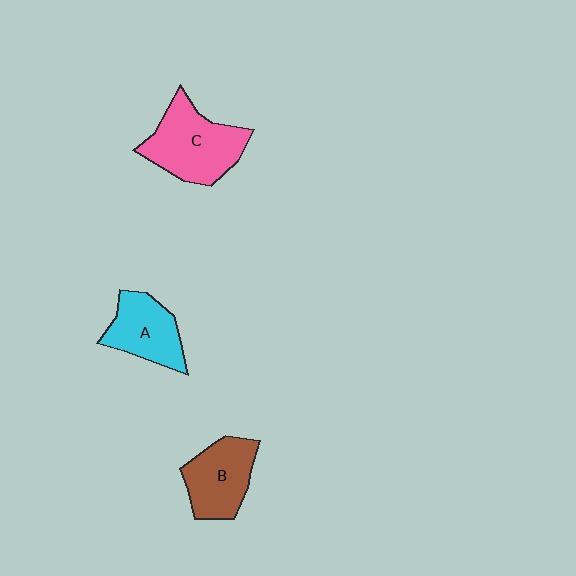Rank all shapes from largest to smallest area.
From largest to smallest: C (pink), B (brown), A (cyan).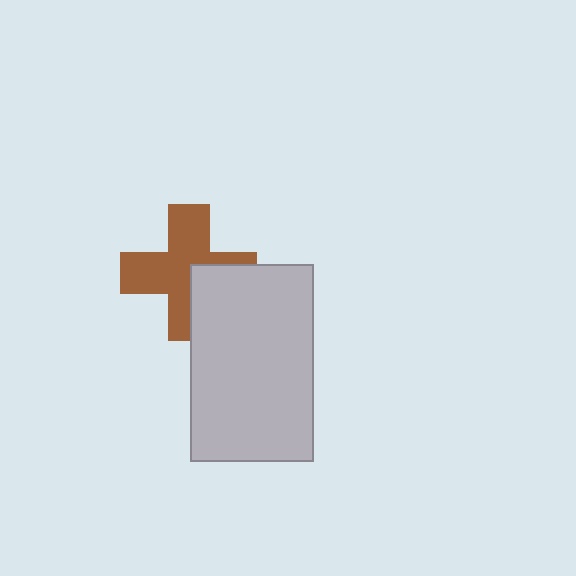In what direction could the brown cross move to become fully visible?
The brown cross could move toward the upper-left. That would shift it out from behind the light gray rectangle entirely.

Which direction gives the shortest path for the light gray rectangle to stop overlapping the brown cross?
Moving toward the lower-right gives the shortest separation.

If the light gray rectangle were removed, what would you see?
You would see the complete brown cross.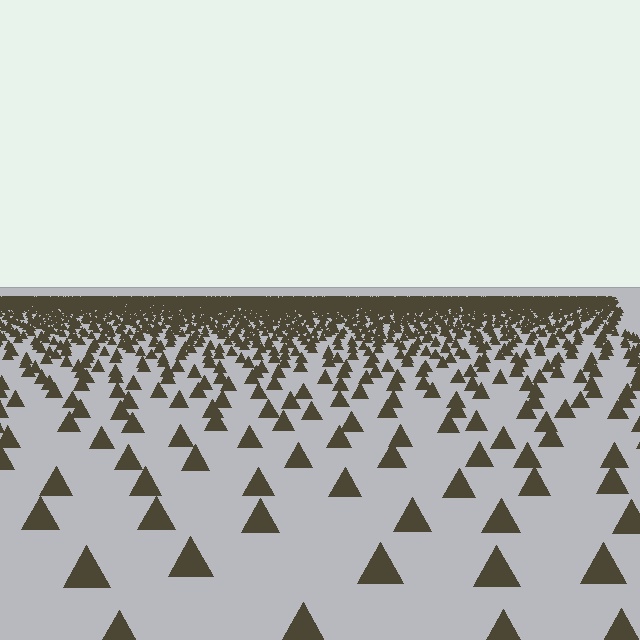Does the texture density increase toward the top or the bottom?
Density increases toward the top.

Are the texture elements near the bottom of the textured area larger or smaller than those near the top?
Larger. Near the bottom, elements are closer to the viewer and appear at a bigger on-screen size.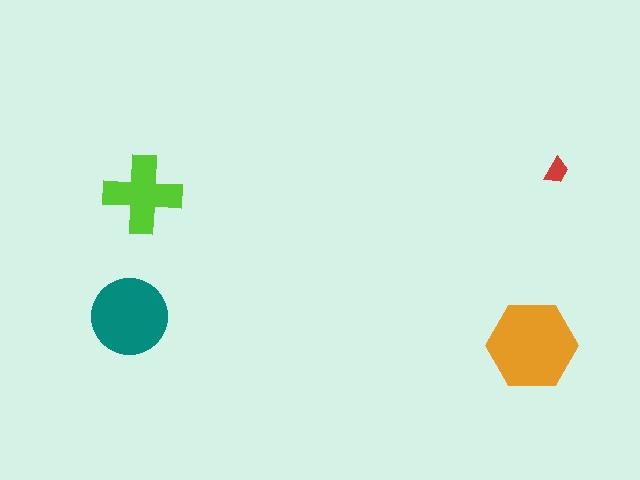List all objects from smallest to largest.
The red trapezoid, the lime cross, the teal circle, the orange hexagon.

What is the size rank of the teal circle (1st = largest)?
2nd.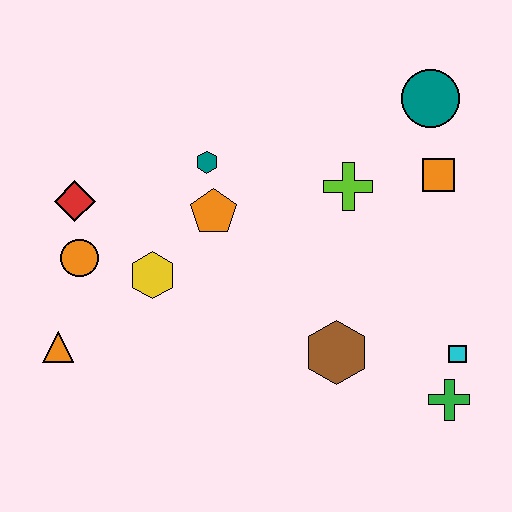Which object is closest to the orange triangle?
The orange circle is closest to the orange triangle.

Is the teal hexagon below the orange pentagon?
No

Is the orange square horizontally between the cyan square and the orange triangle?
Yes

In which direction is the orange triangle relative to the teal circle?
The orange triangle is to the left of the teal circle.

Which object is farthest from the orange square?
The orange triangle is farthest from the orange square.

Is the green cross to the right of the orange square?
Yes